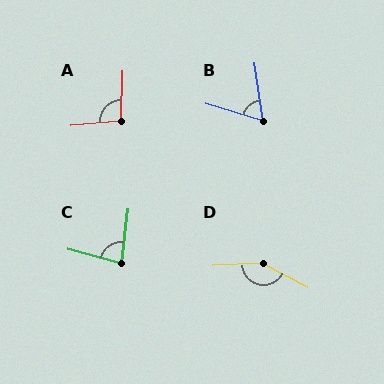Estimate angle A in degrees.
Approximately 96 degrees.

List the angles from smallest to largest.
B (65°), C (81°), A (96°), D (149°).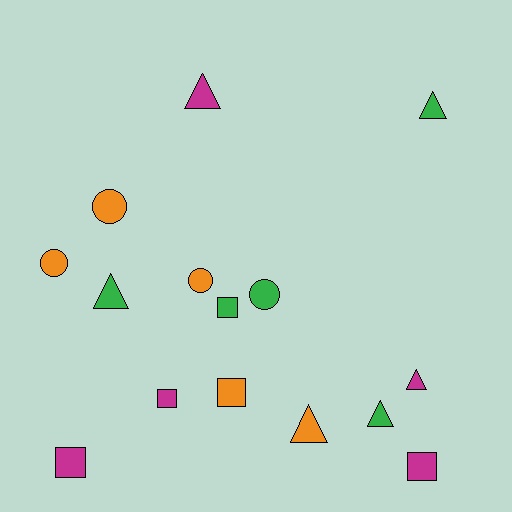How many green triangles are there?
There are 3 green triangles.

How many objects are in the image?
There are 15 objects.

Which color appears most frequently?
Magenta, with 5 objects.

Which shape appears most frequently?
Triangle, with 6 objects.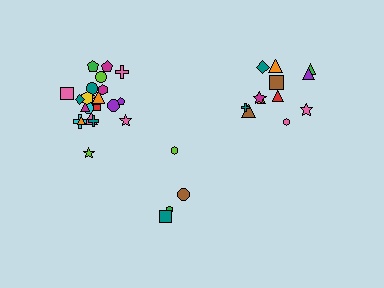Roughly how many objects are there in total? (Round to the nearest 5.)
Roughly 40 objects in total.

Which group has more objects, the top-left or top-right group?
The top-left group.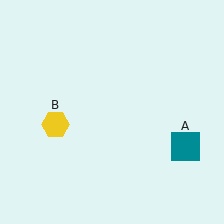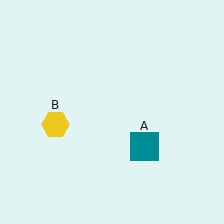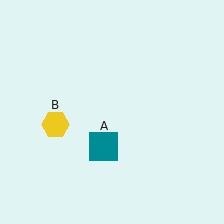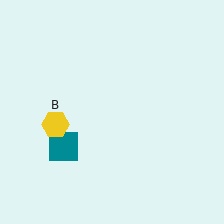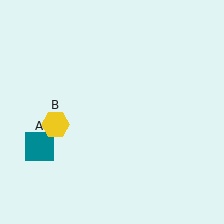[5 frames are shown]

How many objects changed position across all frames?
1 object changed position: teal square (object A).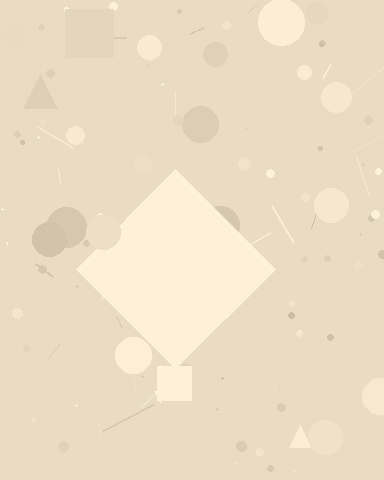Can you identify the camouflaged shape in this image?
The camouflaged shape is a diamond.